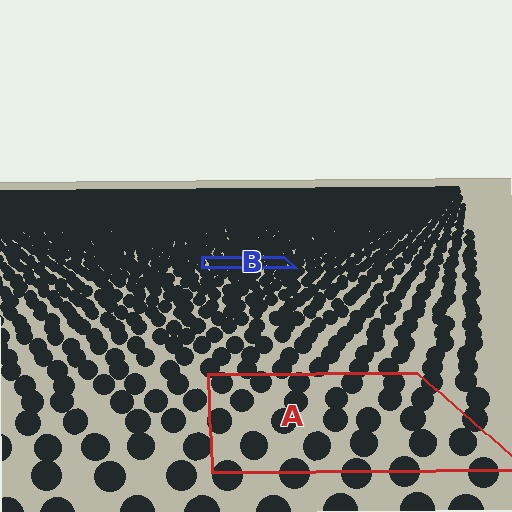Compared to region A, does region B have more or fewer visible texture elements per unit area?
Region B has more texture elements per unit area — they are packed more densely because it is farther away.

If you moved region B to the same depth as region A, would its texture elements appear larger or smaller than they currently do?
They would appear larger. At a closer depth, the same texture elements are projected at a bigger on-screen size.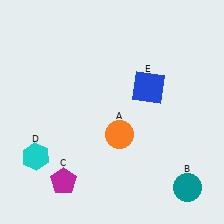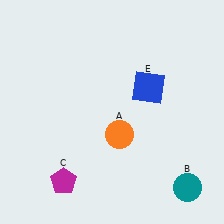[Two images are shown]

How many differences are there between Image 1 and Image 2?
There is 1 difference between the two images.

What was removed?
The cyan hexagon (D) was removed in Image 2.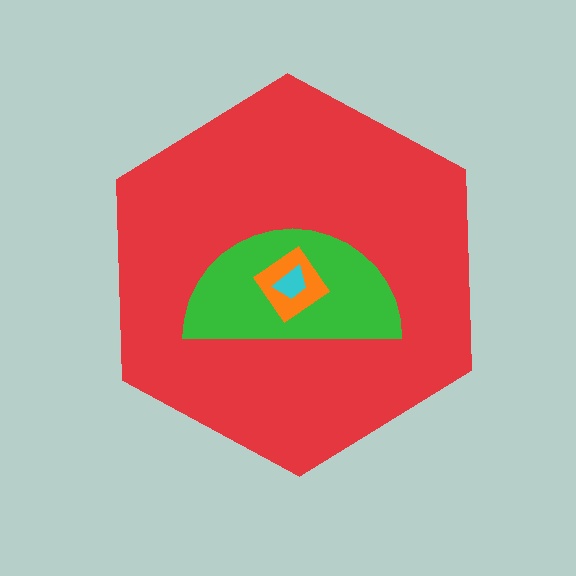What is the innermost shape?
The cyan trapezoid.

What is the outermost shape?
The red hexagon.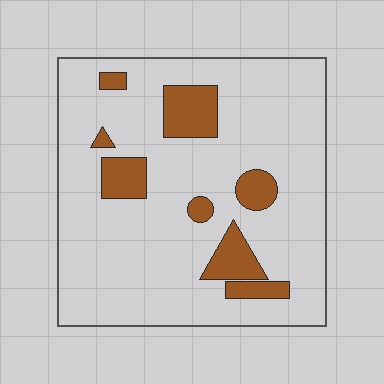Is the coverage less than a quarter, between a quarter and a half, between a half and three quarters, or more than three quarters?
Less than a quarter.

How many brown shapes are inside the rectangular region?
8.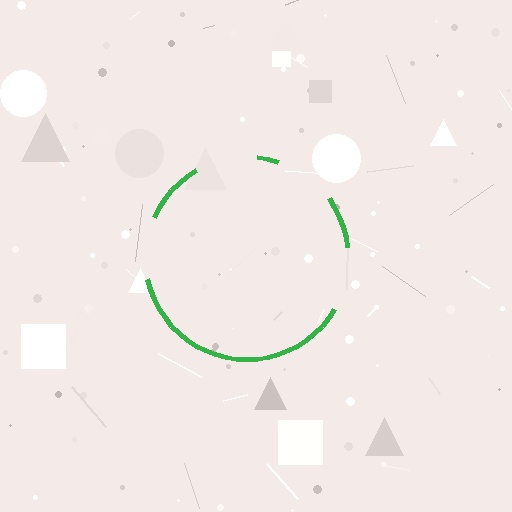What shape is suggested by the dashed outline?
The dashed outline suggests a circle.